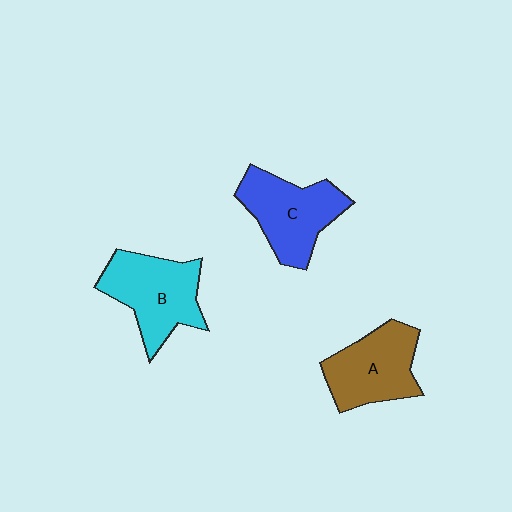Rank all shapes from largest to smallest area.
From largest to smallest: B (cyan), C (blue), A (brown).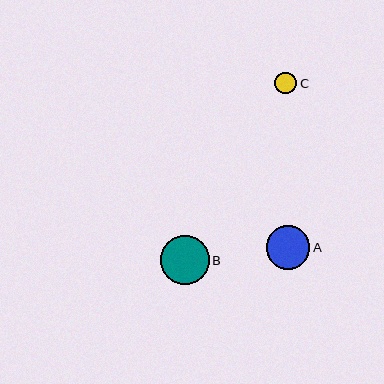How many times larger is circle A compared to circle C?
Circle A is approximately 2.0 times the size of circle C.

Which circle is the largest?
Circle B is the largest with a size of approximately 49 pixels.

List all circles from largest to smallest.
From largest to smallest: B, A, C.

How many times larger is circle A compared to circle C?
Circle A is approximately 2.0 times the size of circle C.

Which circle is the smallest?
Circle C is the smallest with a size of approximately 22 pixels.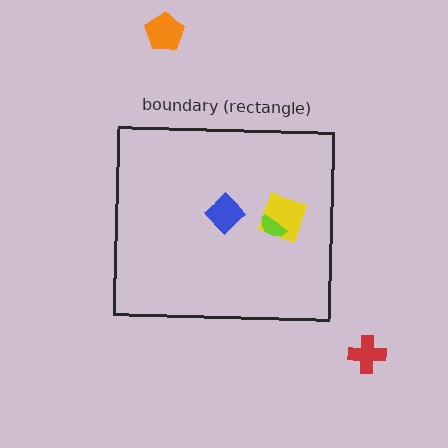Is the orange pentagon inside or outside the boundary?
Outside.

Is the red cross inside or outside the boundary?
Outside.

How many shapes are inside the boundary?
3 inside, 2 outside.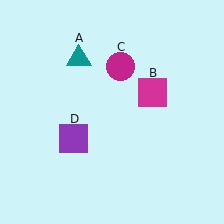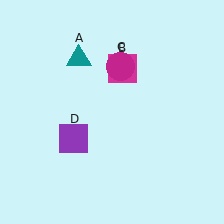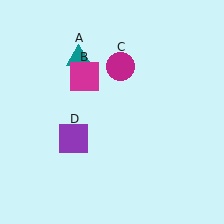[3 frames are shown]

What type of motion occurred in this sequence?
The magenta square (object B) rotated counterclockwise around the center of the scene.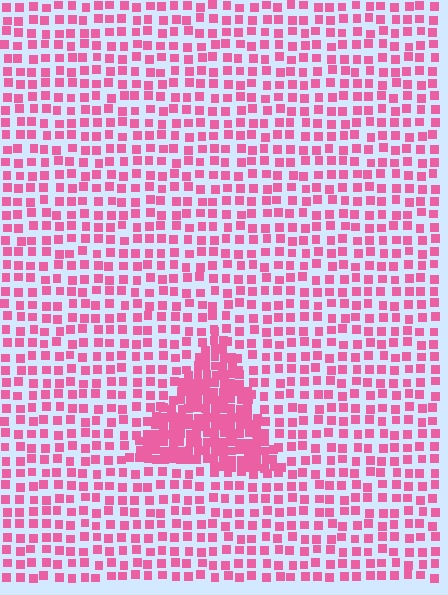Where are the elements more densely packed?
The elements are more densely packed inside the triangle boundary.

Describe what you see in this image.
The image contains small pink elements arranged at two different densities. A triangle-shaped region is visible where the elements are more densely packed than the surrounding area.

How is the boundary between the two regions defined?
The boundary is defined by a change in element density (approximately 2.4x ratio). All elements are the same color, size, and shape.